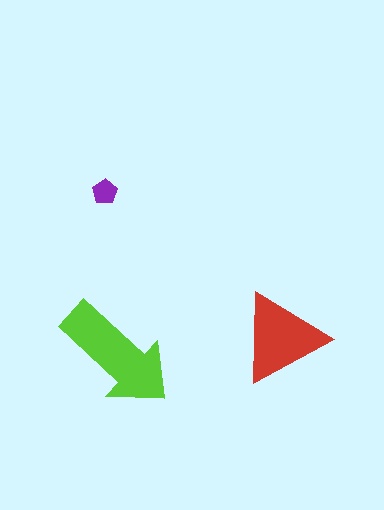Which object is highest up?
The purple pentagon is topmost.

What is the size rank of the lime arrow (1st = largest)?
1st.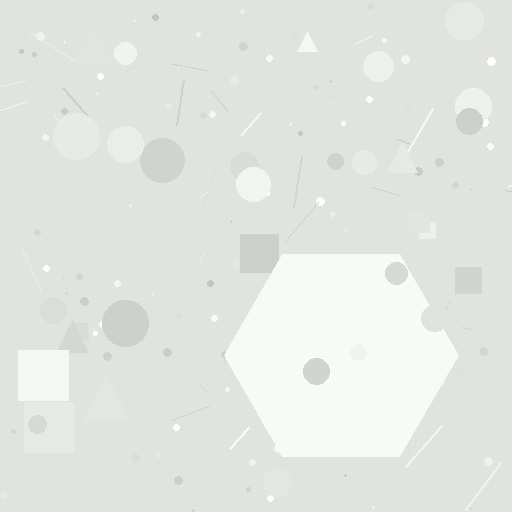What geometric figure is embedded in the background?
A hexagon is embedded in the background.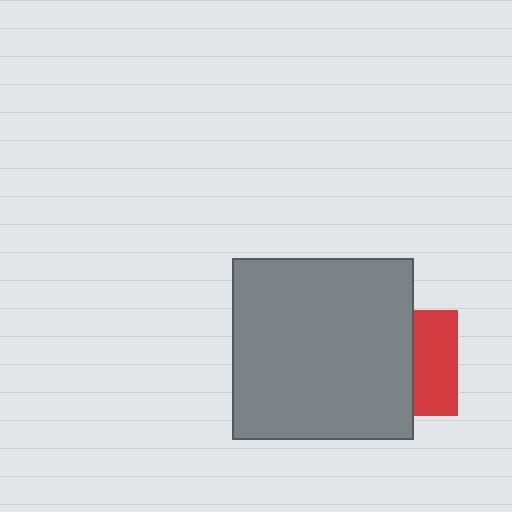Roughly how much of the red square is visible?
A small part of it is visible (roughly 42%).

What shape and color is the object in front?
The object in front is a gray square.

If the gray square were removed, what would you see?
You would see the complete red square.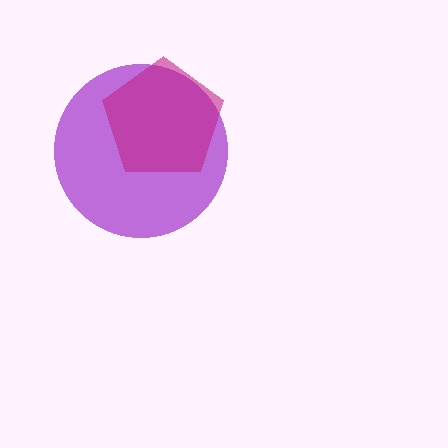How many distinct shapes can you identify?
There are 2 distinct shapes: a purple circle, a magenta pentagon.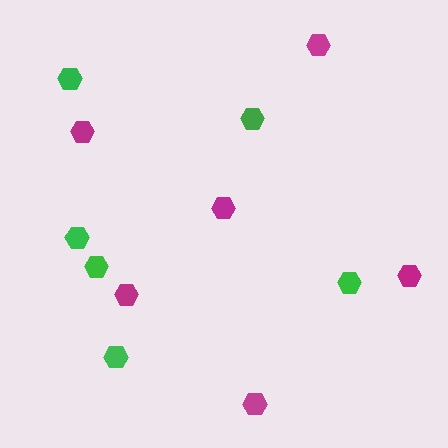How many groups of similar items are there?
There are 2 groups: one group of magenta hexagons (6) and one group of green hexagons (6).